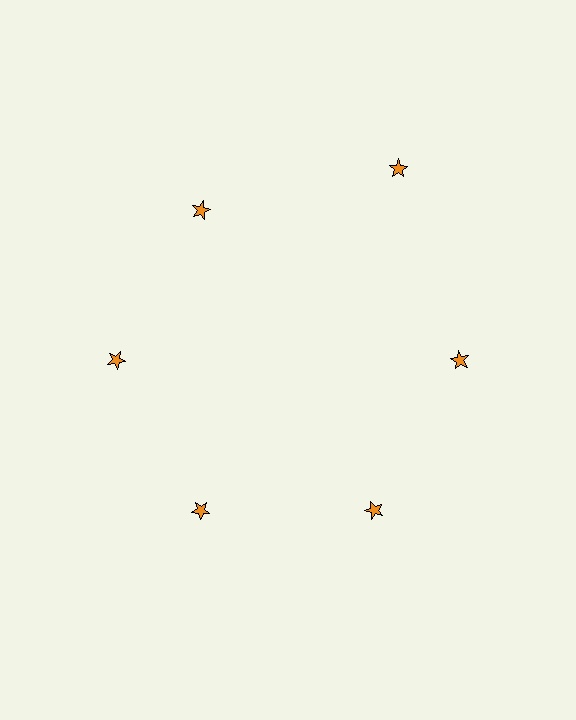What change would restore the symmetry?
The symmetry would be restored by moving it inward, back onto the ring so that all 6 stars sit at equal angles and equal distance from the center.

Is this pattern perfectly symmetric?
No. The 6 orange stars are arranged in a ring, but one element near the 1 o'clock position is pushed outward from the center, breaking the 6-fold rotational symmetry.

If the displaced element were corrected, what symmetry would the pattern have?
It would have 6-fold rotational symmetry — the pattern would map onto itself every 60 degrees.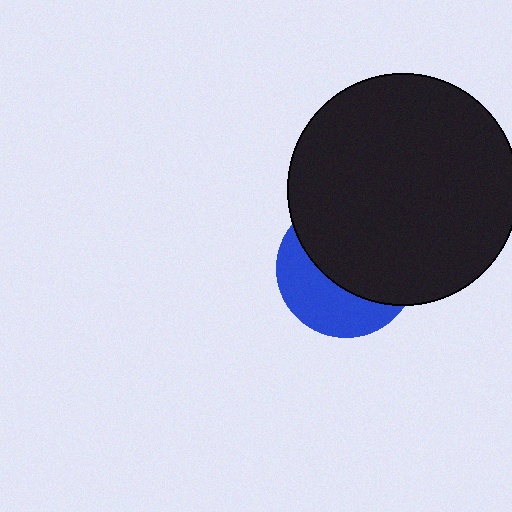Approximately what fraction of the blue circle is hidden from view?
Roughly 60% of the blue circle is hidden behind the black circle.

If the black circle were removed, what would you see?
You would see the complete blue circle.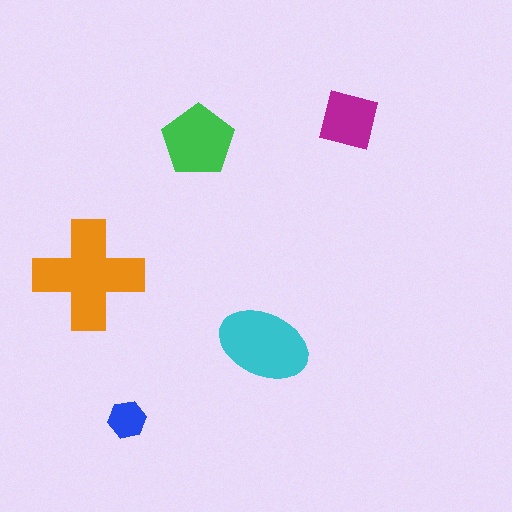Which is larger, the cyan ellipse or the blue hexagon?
The cyan ellipse.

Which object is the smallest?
The blue hexagon.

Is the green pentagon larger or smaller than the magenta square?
Larger.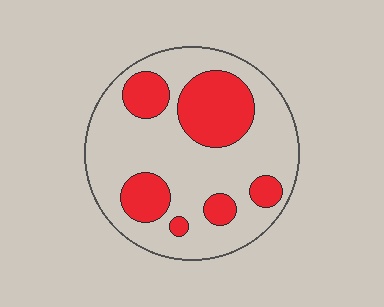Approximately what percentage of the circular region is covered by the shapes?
Approximately 30%.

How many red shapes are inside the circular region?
6.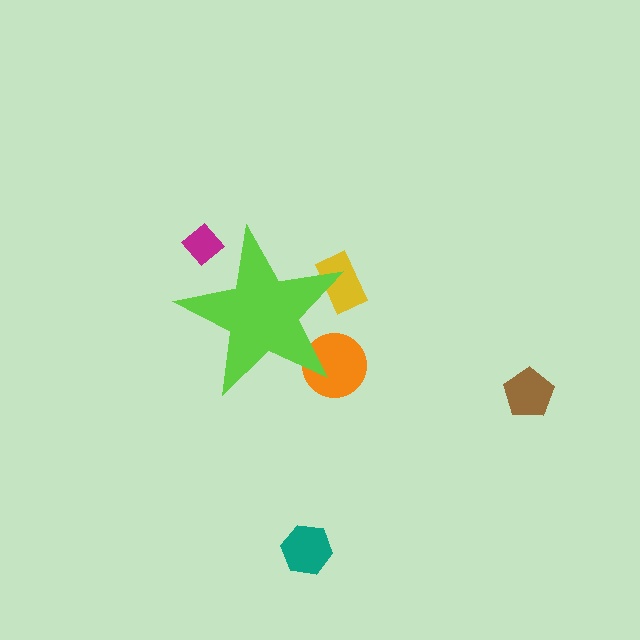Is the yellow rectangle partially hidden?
Yes, the yellow rectangle is partially hidden behind the lime star.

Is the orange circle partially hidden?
Yes, the orange circle is partially hidden behind the lime star.